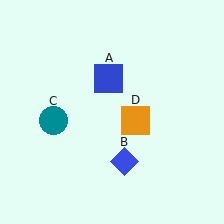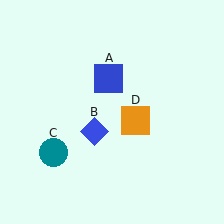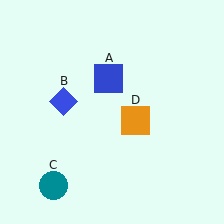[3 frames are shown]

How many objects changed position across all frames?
2 objects changed position: blue diamond (object B), teal circle (object C).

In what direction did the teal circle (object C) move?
The teal circle (object C) moved down.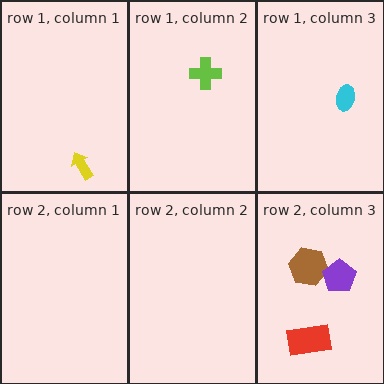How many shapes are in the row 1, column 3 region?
1.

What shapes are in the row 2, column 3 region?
The red rectangle, the brown hexagon, the purple pentagon.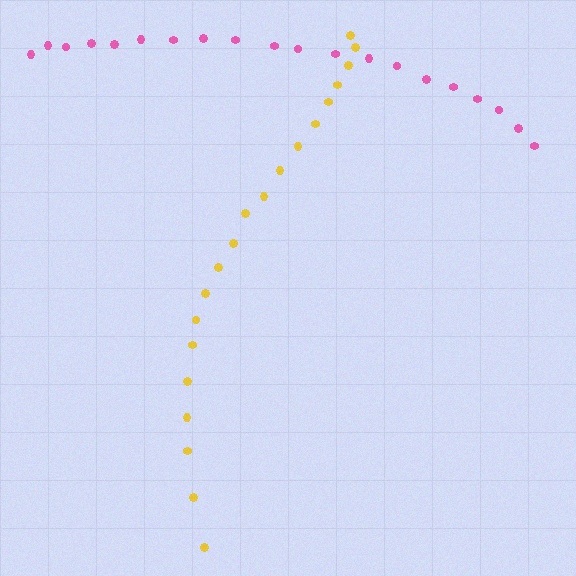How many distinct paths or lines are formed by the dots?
There are 2 distinct paths.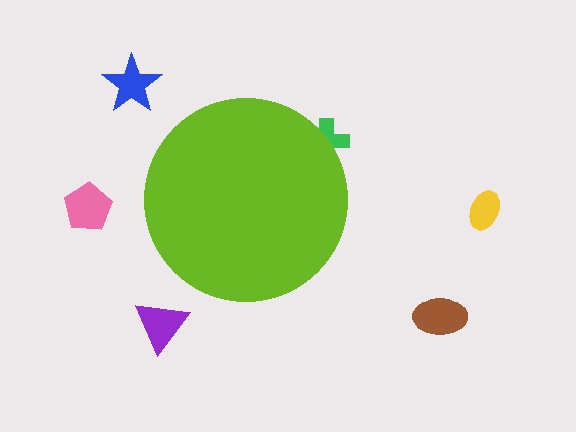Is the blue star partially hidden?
No, the blue star is fully visible.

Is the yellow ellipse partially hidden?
No, the yellow ellipse is fully visible.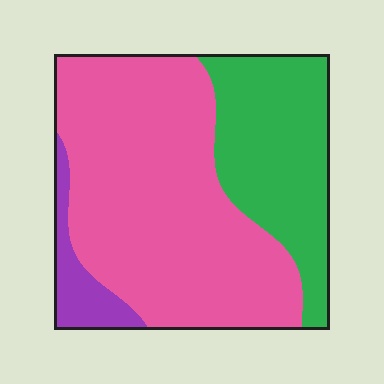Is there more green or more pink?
Pink.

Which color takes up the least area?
Purple, at roughly 10%.